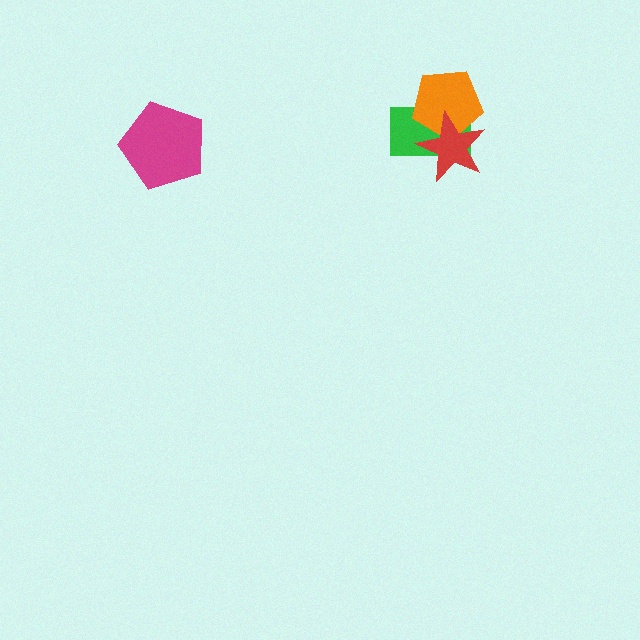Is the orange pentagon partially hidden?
Yes, it is partially covered by another shape.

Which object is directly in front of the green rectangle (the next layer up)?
The orange pentagon is directly in front of the green rectangle.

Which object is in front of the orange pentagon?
The red star is in front of the orange pentagon.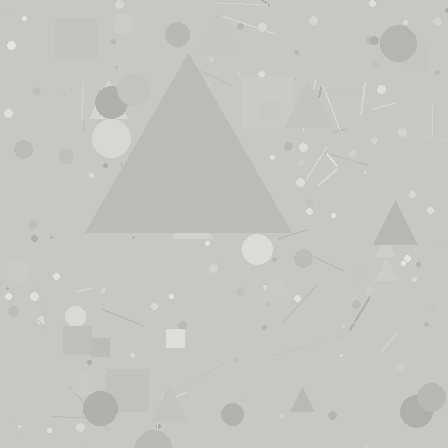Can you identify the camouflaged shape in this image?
The camouflaged shape is a triangle.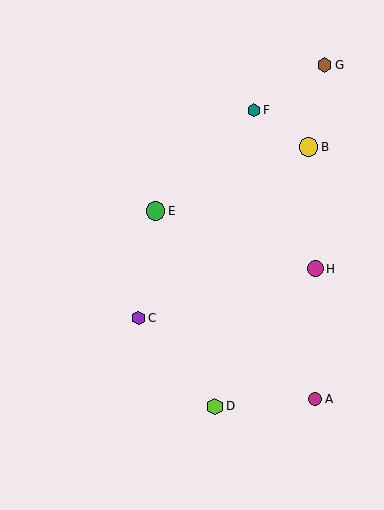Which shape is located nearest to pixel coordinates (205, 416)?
The lime hexagon (labeled D) at (215, 406) is nearest to that location.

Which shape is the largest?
The green circle (labeled E) is the largest.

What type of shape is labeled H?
Shape H is a magenta circle.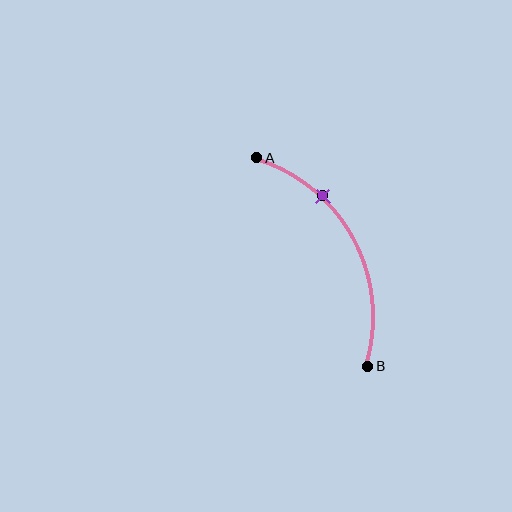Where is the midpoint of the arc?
The arc midpoint is the point on the curve farthest from the straight line joining A and B. It sits to the right of that line.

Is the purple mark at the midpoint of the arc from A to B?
No. The purple mark lies on the arc but is closer to endpoint A. The arc midpoint would be at the point on the curve equidistant along the arc from both A and B.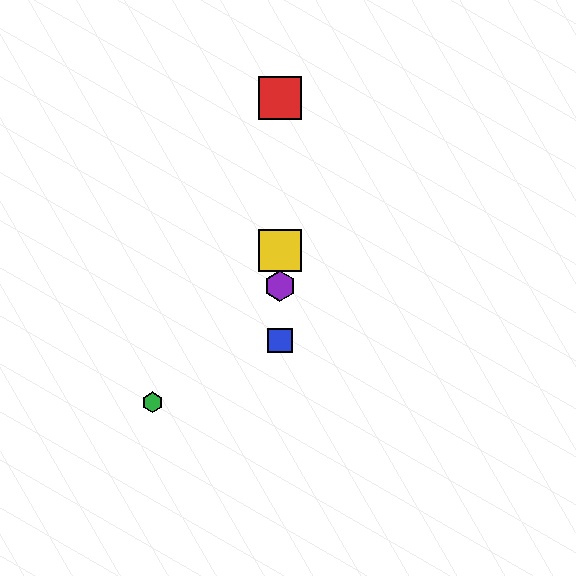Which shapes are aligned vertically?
The red square, the blue square, the yellow square, the purple hexagon are aligned vertically.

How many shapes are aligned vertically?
4 shapes (the red square, the blue square, the yellow square, the purple hexagon) are aligned vertically.